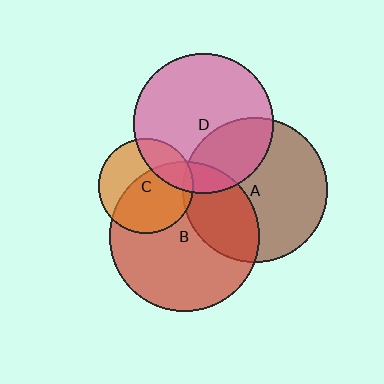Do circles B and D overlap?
Yes.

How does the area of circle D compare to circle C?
Approximately 2.1 times.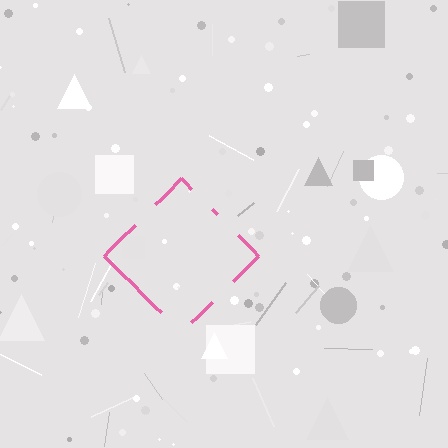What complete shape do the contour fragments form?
The contour fragments form a diamond.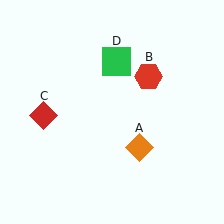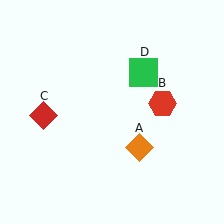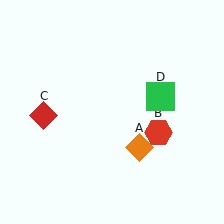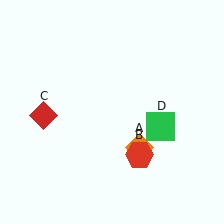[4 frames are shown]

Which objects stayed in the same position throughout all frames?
Orange diamond (object A) and red diamond (object C) remained stationary.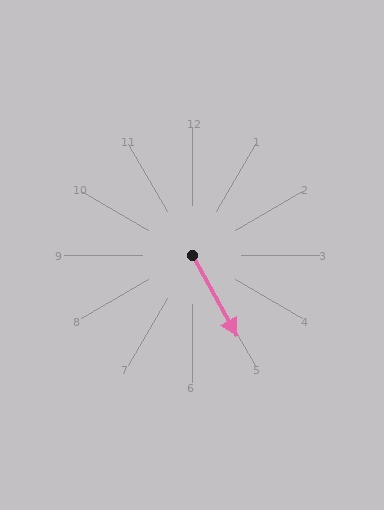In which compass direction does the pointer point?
Southeast.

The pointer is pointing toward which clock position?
Roughly 5 o'clock.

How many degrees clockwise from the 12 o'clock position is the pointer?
Approximately 151 degrees.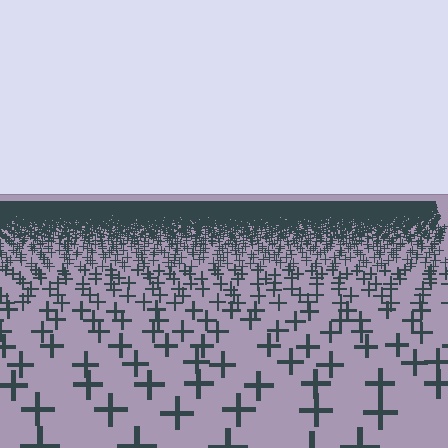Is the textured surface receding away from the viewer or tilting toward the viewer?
The surface is receding away from the viewer. Texture elements get smaller and denser toward the top.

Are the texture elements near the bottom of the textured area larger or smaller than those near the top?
Larger. Near the bottom, elements are closer to the viewer and appear at a bigger on-screen size.